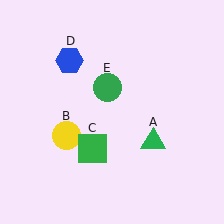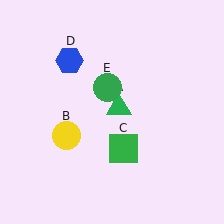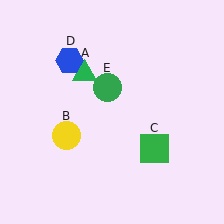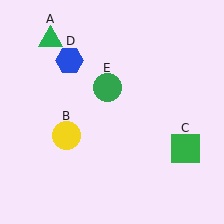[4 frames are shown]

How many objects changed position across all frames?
2 objects changed position: green triangle (object A), green square (object C).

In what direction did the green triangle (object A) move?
The green triangle (object A) moved up and to the left.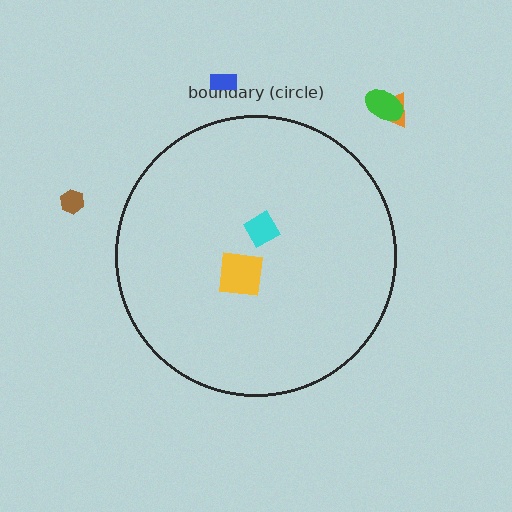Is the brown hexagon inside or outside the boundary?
Outside.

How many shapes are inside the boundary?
2 inside, 4 outside.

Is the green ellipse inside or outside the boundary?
Outside.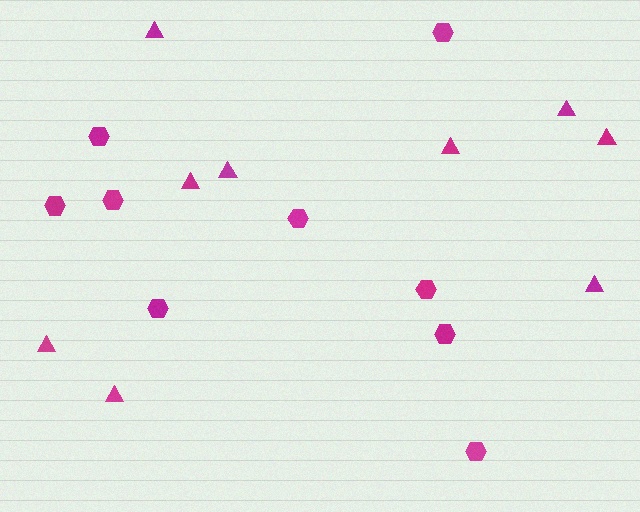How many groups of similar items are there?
There are 2 groups: one group of hexagons (9) and one group of triangles (9).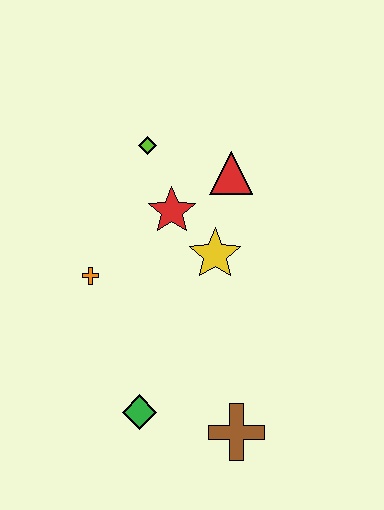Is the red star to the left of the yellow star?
Yes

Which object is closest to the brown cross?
The green diamond is closest to the brown cross.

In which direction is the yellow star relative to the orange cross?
The yellow star is to the right of the orange cross.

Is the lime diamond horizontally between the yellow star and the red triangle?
No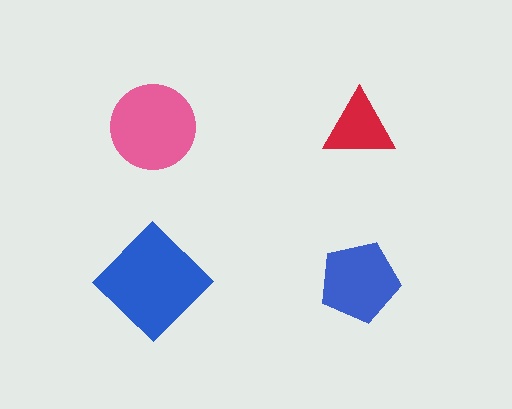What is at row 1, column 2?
A red triangle.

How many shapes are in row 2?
2 shapes.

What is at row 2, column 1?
A blue diamond.